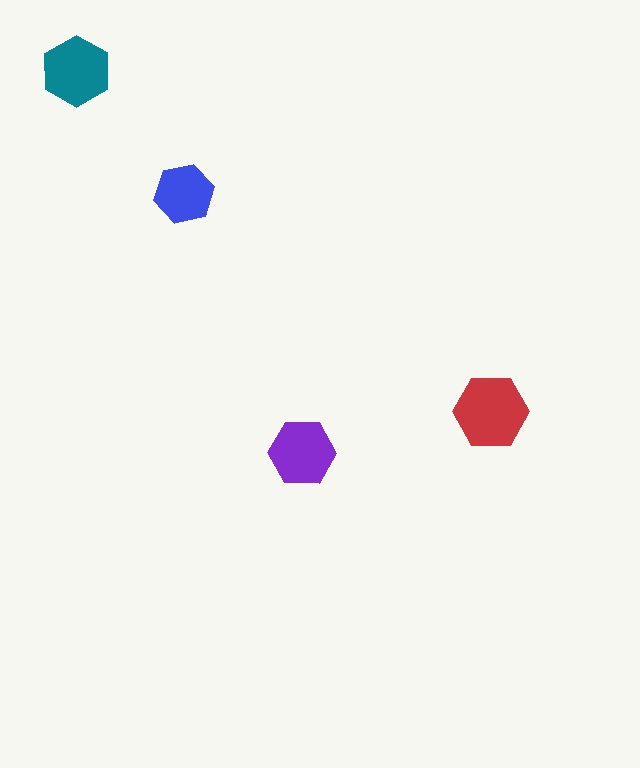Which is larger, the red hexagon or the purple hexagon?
The red one.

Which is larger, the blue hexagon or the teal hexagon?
The teal one.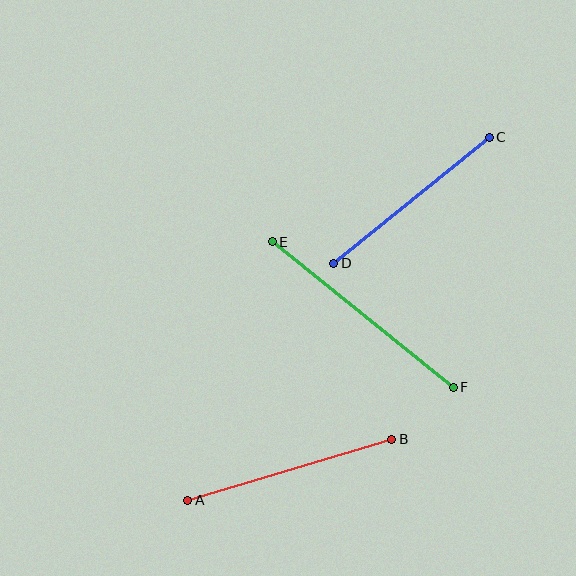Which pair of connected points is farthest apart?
Points E and F are farthest apart.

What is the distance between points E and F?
The distance is approximately 232 pixels.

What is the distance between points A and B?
The distance is approximately 213 pixels.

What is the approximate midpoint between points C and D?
The midpoint is at approximately (412, 200) pixels.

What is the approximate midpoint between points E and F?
The midpoint is at approximately (363, 314) pixels.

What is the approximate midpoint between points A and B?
The midpoint is at approximately (290, 470) pixels.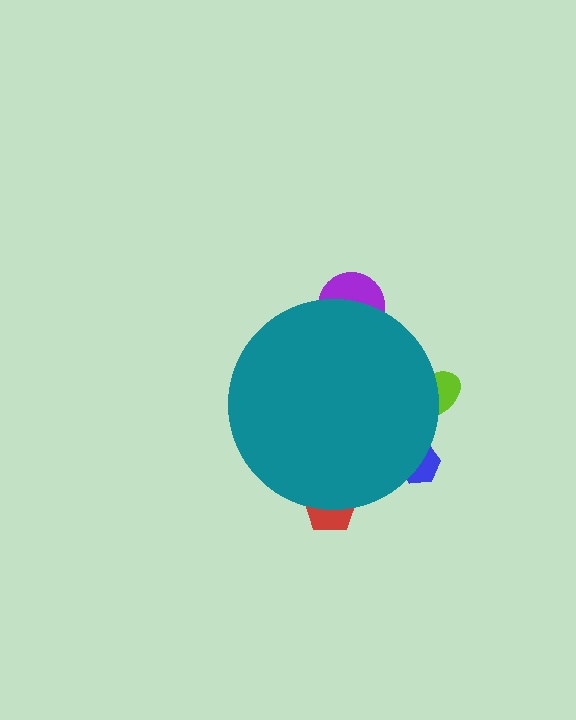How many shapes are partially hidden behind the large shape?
4 shapes are partially hidden.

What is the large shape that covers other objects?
A teal circle.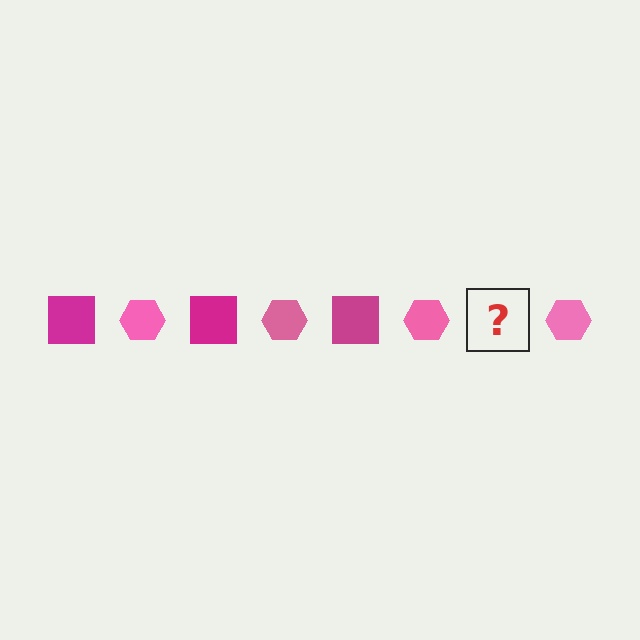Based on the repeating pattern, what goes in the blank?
The blank should be a magenta square.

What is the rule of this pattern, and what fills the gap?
The rule is that the pattern alternates between magenta square and pink hexagon. The gap should be filled with a magenta square.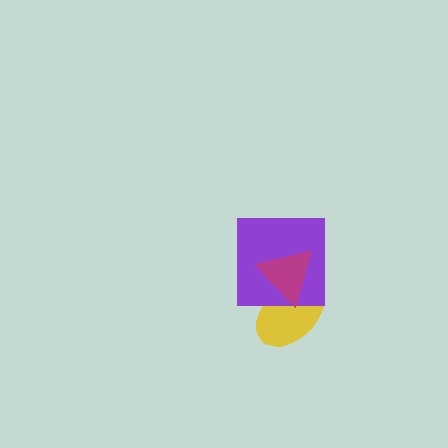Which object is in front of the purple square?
The magenta triangle is in front of the purple square.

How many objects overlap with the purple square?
2 objects overlap with the purple square.